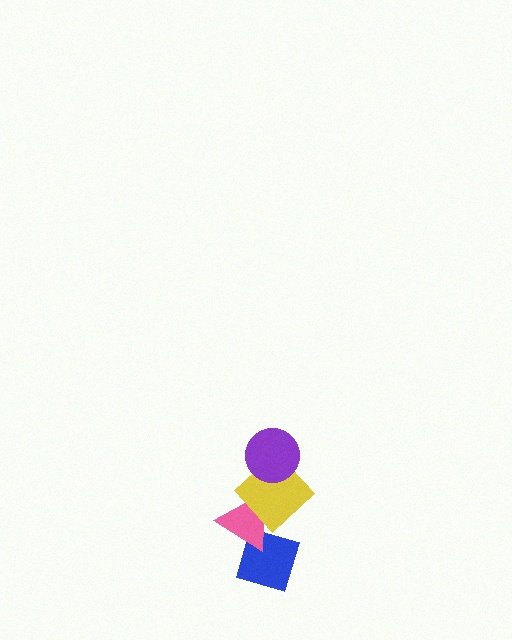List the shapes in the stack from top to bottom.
From top to bottom: the purple circle, the yellow diamond, the pink triangle, the blue diamond.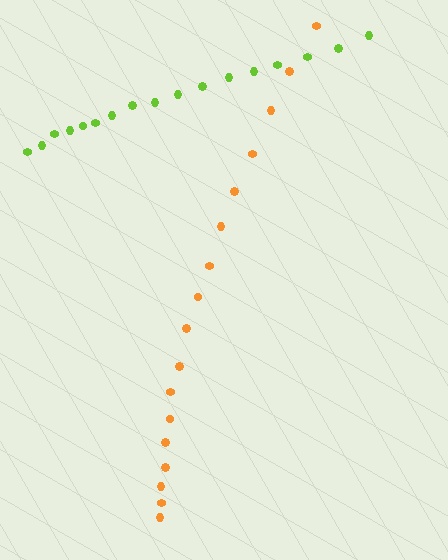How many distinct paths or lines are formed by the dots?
There are 2 distinct paths.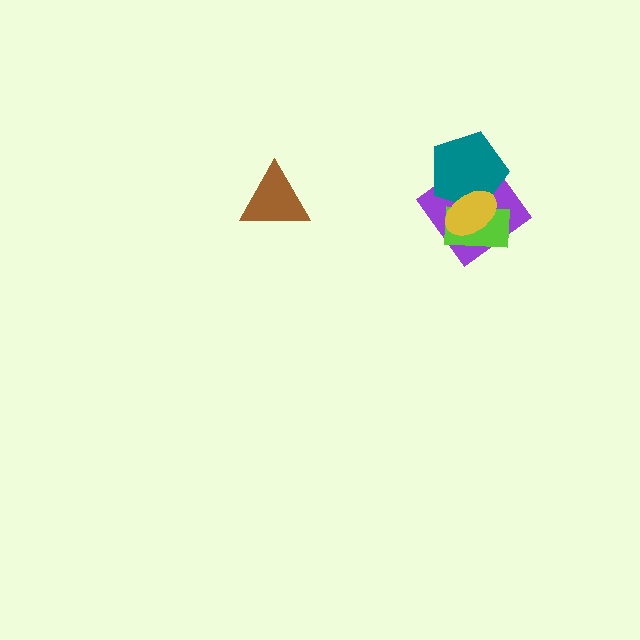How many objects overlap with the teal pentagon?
3 objects overlap with the teal pentagon.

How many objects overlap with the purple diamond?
3 objects overlap with the purple diamond.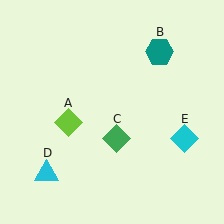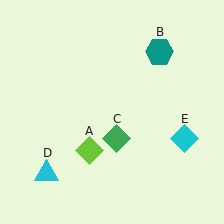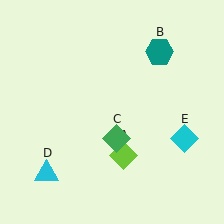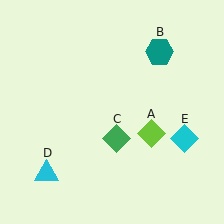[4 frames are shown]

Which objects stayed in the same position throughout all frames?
Teal hexagon (object B) and green diamond (object C) and cyan triangle (object D) and cyan diamond (object E) remained stationary.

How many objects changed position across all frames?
1 object changed position: lime diamond (object A).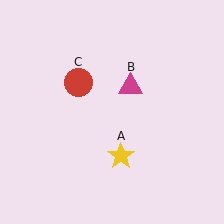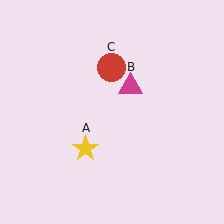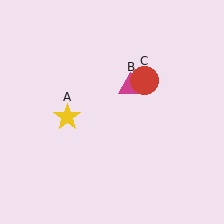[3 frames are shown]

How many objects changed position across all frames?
2 objects changed position: yellow star (object A), red circle (object C).